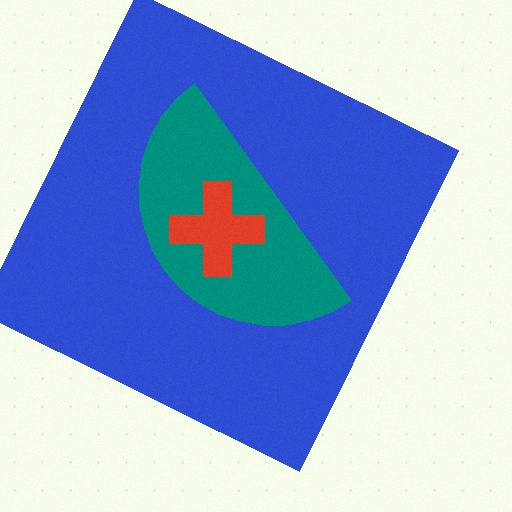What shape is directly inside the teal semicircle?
The red cross.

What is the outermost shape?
The blue square.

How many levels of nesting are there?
3.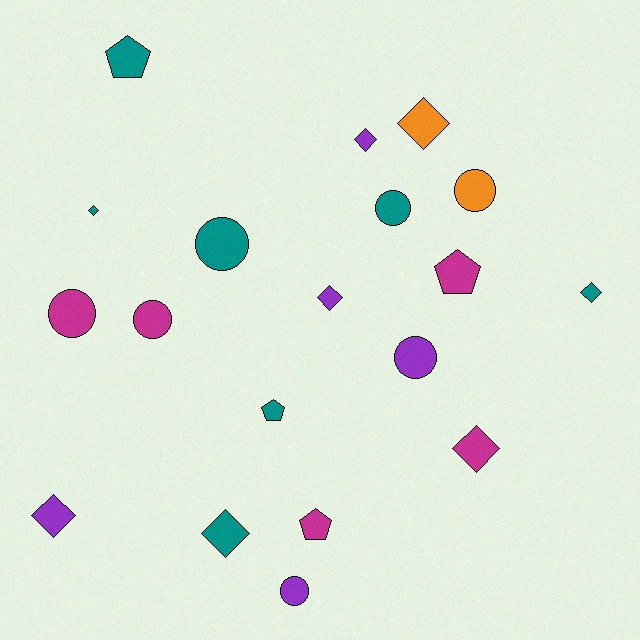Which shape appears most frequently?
Diamond, with 8 objects.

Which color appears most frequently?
Teal, with 7 objects.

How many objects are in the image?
There are 19 objects.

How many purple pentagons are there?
There are no purple pentagons.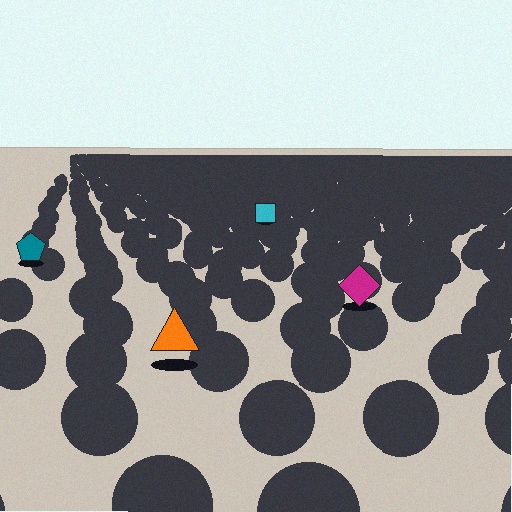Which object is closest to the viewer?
The orange triangle is closest. The texture marks near it are larger and more spread out.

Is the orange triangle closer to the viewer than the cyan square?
Yes. The orange triangle is closer — you can tell from the texture gradient: the ground texture is coarser near it.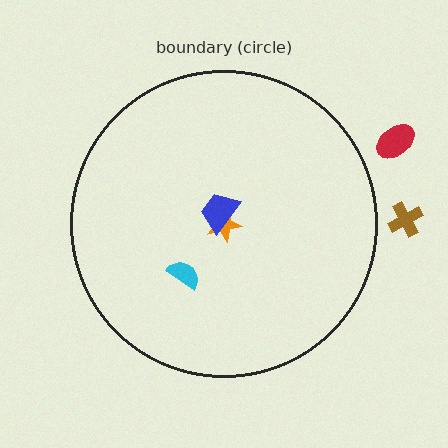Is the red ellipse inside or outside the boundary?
Outside.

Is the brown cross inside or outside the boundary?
Outside.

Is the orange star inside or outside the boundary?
Inside.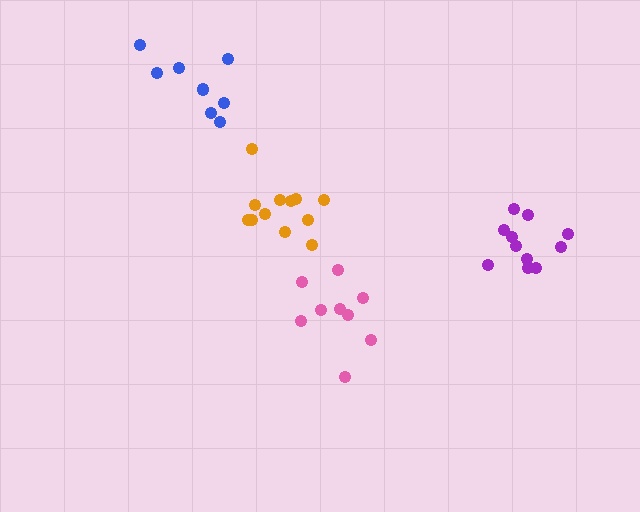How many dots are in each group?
Group 1: 9 dots, Group 2: 9 dots, Group 3: 12 dots, Group 4: 11 dots (41 total).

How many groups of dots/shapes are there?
There are 4 groups.